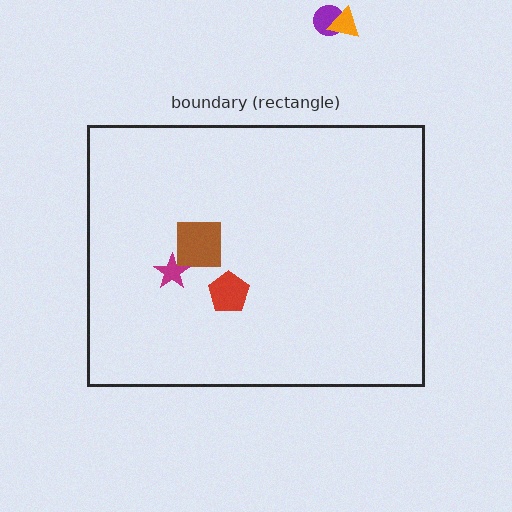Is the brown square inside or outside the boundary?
Inside.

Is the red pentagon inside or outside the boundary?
Inside.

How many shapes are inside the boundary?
3 inside, 2 outside.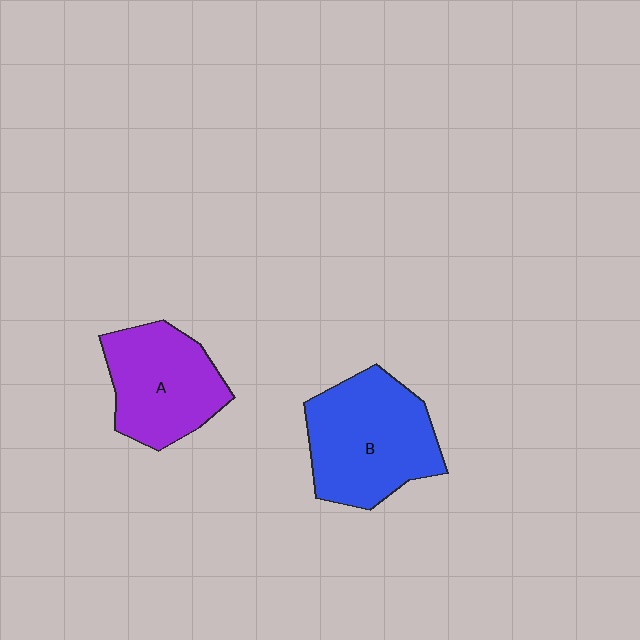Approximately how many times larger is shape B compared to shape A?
Approximately 1.2 times.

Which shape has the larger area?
Shape B (blue).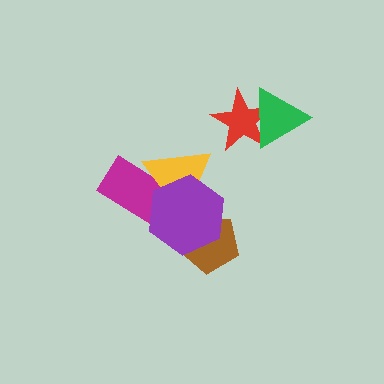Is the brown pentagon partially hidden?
Yes, it is partially covered by another shape.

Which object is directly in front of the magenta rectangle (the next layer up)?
The yellow triangle is directly in front of the magenta rectangle.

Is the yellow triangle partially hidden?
Yes, it is partially covered by another shape.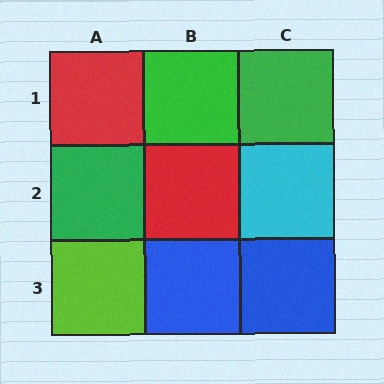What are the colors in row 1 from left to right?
Red, green, green.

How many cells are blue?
2 cells are blue.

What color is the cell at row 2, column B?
Red.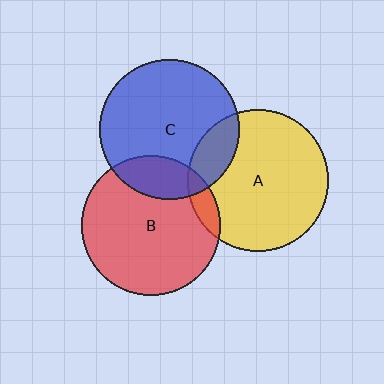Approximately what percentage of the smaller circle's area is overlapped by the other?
Approximately 10%.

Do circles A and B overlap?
Yes.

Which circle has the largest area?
Circle A (yellow).